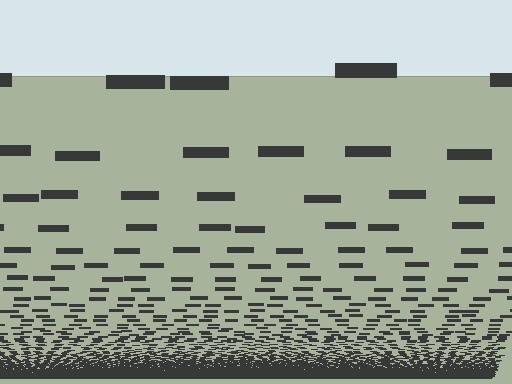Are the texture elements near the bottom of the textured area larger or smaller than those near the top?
Smaller. The gradient is inverted — elements near the bottom are smaller and denser.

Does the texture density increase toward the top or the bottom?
Density increases toward the bottom.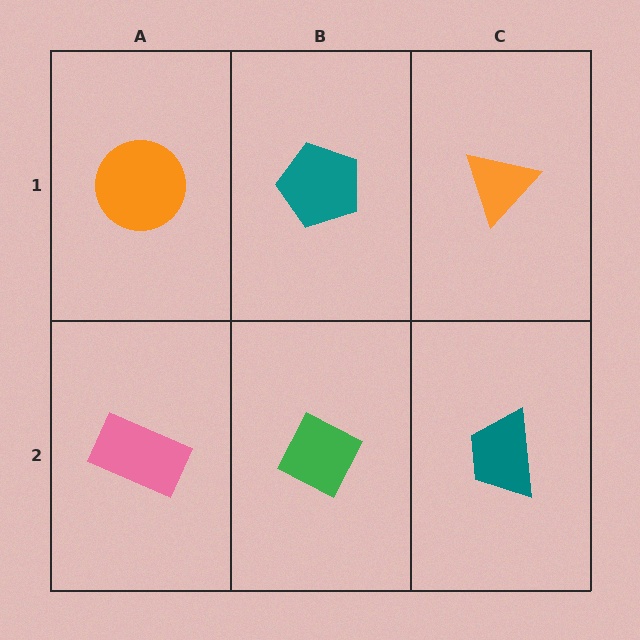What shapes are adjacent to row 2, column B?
A teal pentagon (row 1, column B), a pink rectangle (row 2, column A), a teal trapezoid (row 2, column C).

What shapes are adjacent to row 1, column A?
A pink rectangle (row 2, column A), a teal pentagon (row 1, column B).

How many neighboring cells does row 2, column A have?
2.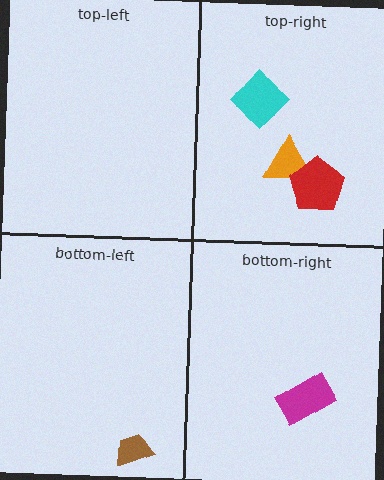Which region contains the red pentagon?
The top-right region.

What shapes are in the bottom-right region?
The magenta rectangle.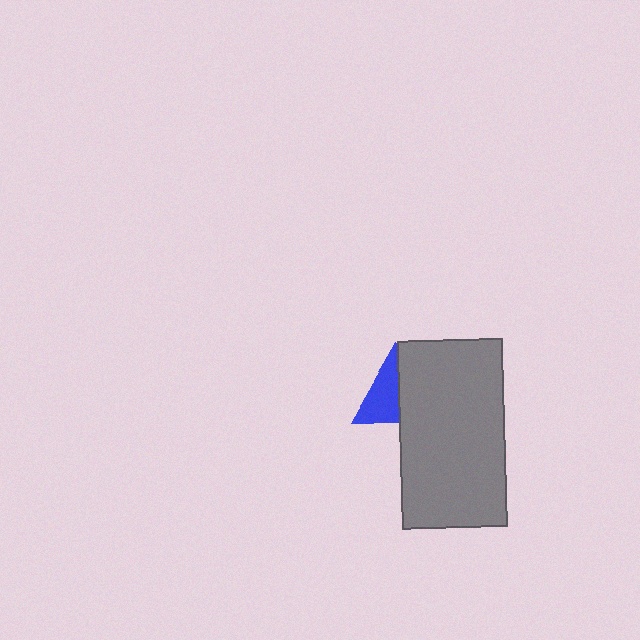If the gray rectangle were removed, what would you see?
You would see the complete blue triangle.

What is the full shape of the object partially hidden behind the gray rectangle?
The partially hidden object is a blue triangle.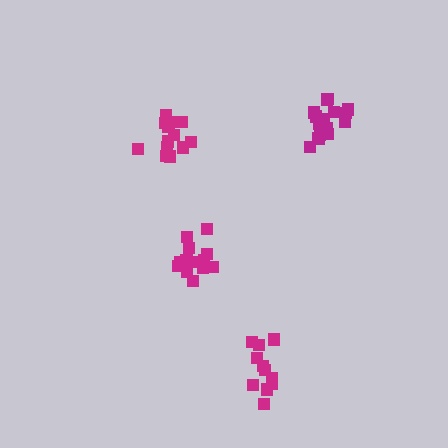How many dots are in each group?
Group 1: 13 dots, Group 2: 16 dots, Group 3: 13 dots, Group 4: 11 dots (53 total).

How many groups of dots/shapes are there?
There are 4 groups.